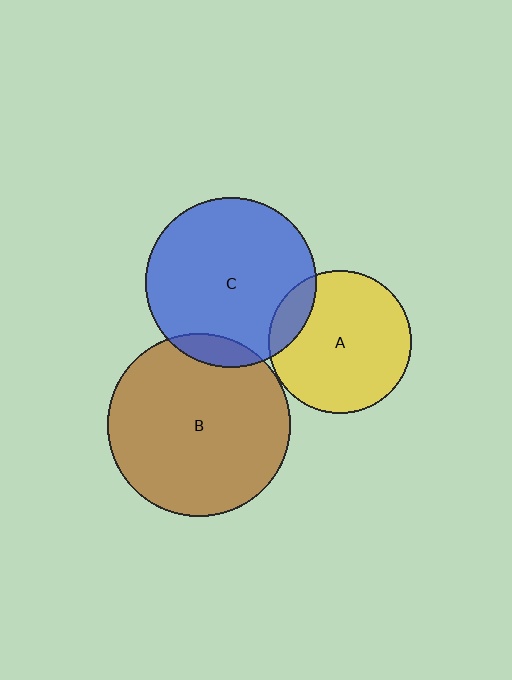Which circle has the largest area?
Circle B (brown).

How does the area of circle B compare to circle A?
Approximately 1.6 times.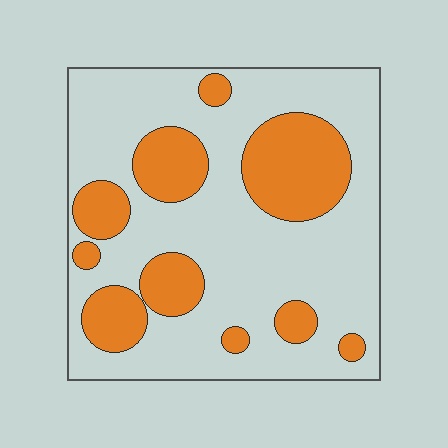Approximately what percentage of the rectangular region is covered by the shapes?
Approximately 30%.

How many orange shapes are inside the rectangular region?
10.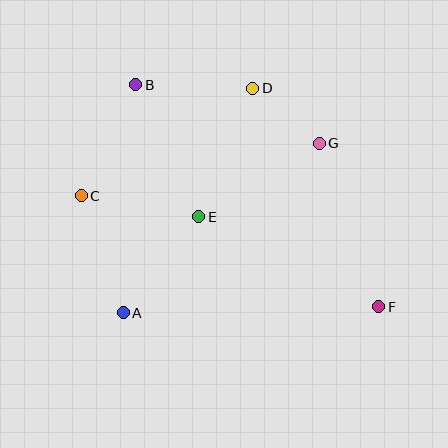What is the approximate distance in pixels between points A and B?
The distance between A and B is approximately 228 pixels.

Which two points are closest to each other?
Points D and G are closest to each other.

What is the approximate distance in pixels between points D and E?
The distance between D and E is approximately 139 pixels.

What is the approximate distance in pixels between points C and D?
The distance between C and D is approximately 202 pixels.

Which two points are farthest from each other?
Points B and F are farthest from each other.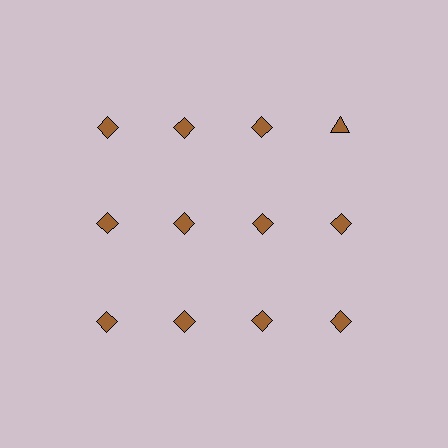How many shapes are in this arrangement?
There are 12 shapes arranged in a grid pattern.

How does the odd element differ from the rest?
It has a different shape: triangle instead of diamond.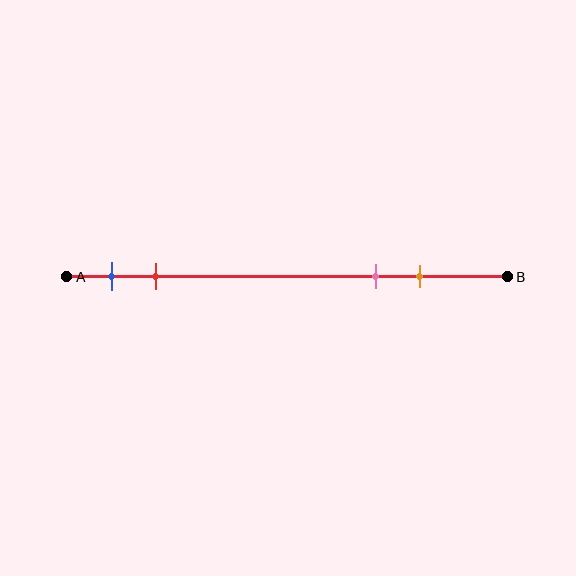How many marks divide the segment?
There are 4 marks dividing the segment.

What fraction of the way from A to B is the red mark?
The red mark is approximately 20% (0.2) of the way from A to B.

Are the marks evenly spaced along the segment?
No, the marks are not evenly spaced.